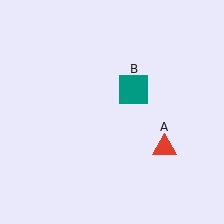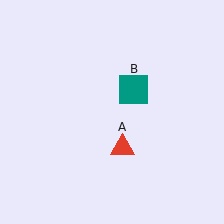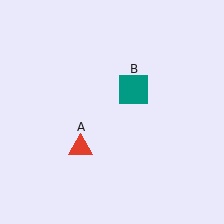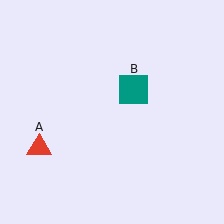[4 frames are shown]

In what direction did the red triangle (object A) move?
The red triangle (object A) moved left.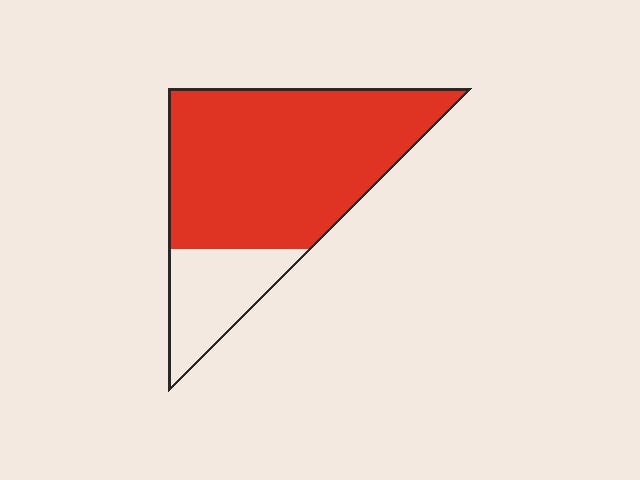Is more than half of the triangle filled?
Yes.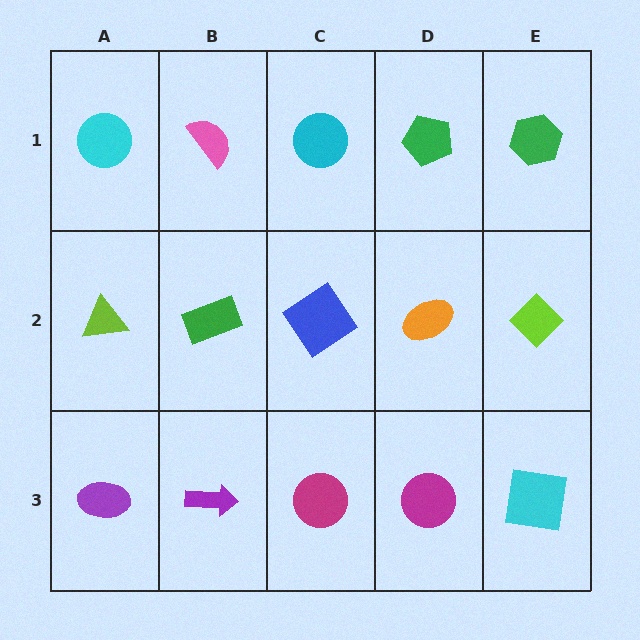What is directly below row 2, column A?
A purple ellipse.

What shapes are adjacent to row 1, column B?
A green rectangle (row 2, column B), a cyan circle (row 1, column A), a cyan circle (row 1, column C).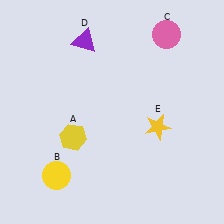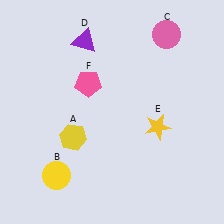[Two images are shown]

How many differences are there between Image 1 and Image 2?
There is 1 difference between the two images.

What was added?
A pink pentagon (F) was added in Image 2.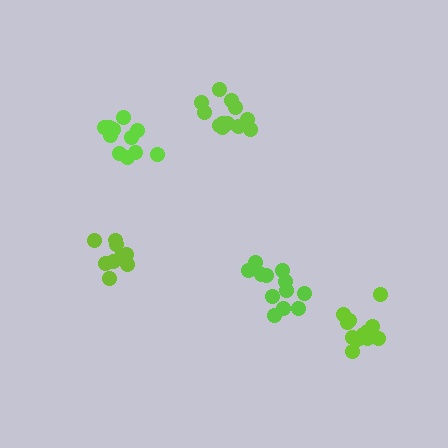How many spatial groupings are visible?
There are 5 spatial groupings.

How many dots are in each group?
Group 1: 13 dots, Group 2: 12 dots, Group 3: 11 dots, Group 4: 12 dots, Group 5: 9 dots (57 total).